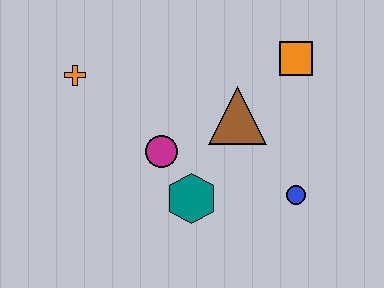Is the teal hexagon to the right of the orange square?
No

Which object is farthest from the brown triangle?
The orange cross is farthest from the brown triangle.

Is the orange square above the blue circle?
Yes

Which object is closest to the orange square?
The brown triangle is closest to the orange square.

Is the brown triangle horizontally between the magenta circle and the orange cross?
No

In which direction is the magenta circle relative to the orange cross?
The magenta circle is to the right of the orange cross.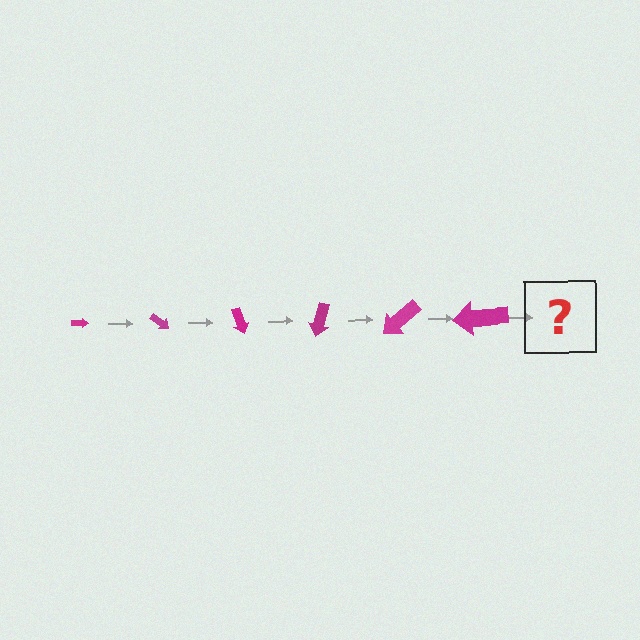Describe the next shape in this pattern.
It should be an arrow, larger than the previous one and rotated 210 degrees from the start.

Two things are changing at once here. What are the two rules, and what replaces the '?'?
The two rules are that the arrow grows larger each step and it rotates 35 degrees each step. The '?' should be an arrow, larger than the previous one and rotated 210 degrees from the start.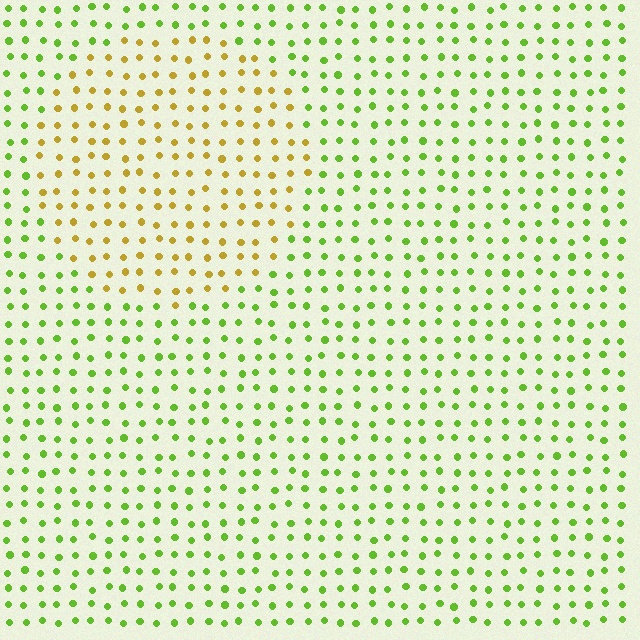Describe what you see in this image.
The image is filled with small lime elements in a uniform arrangement. A circle-shaped region is visible where the elements are tinted to a slightly different hue, forming a subtle color boundary.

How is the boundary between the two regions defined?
The boundary is defined purely by a slight shift in hue (about 49 degrees). Spacing, size, and orientation are identical on both sides.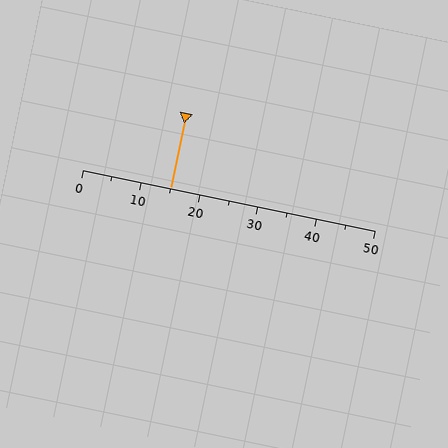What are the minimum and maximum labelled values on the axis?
The axis runs from 0 to 50.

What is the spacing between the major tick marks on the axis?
The major ticks are spaced 10 apart.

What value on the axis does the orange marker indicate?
The marker indicates approximately 15.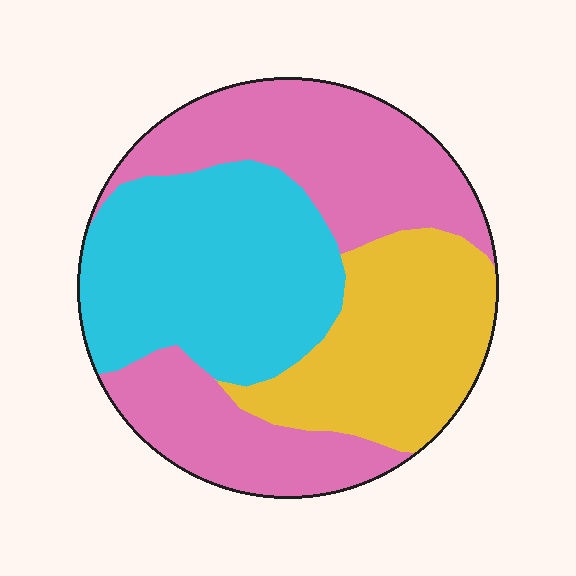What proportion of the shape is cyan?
Cyan covers around 35% of the shape.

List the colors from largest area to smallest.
From largest to smallest: pink, cyan, yellow.